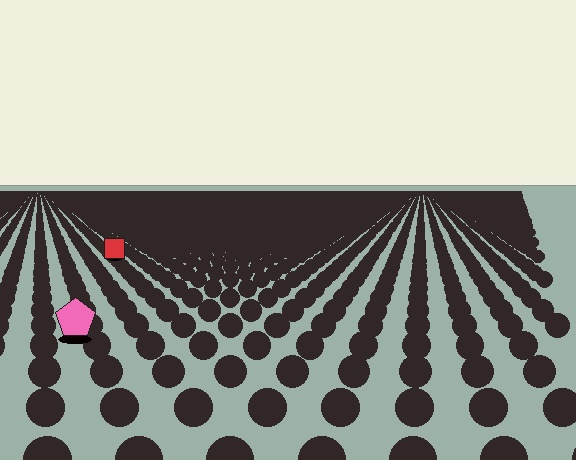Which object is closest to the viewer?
The pink pentagon is closest. The texture marks near it are larger and more spread out.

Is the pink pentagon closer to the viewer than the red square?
Yes. The pink pentagon is closer — you can tell from the texture gradient: the ground texture is coarser near it.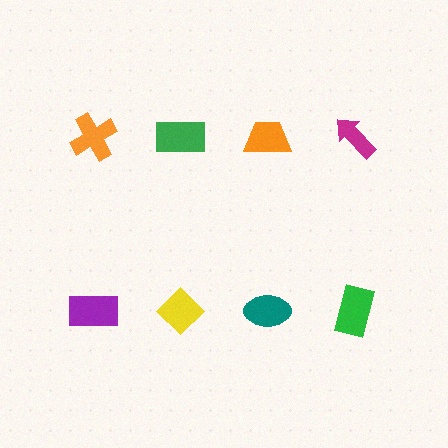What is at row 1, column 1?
An orange cross.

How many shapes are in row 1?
4 shapes.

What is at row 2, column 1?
A purple rectangle.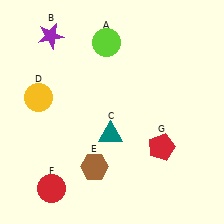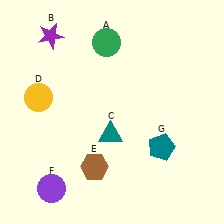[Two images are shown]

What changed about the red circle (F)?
In Image 1, F is red. In Image 2, it changed to purple.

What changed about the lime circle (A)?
In Image 1, A is lime. In Image 2, it changed to green.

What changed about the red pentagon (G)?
In Image 1, G is red. In Image 2, it changed to teal.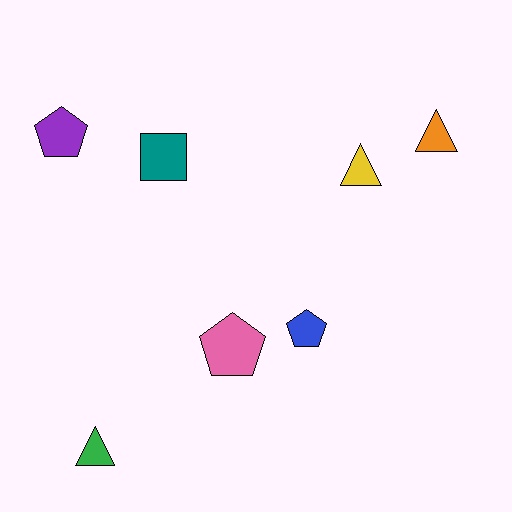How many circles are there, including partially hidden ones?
There are no circles.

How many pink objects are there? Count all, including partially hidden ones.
There is 1 pink object.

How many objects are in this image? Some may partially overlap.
There are 7 objects.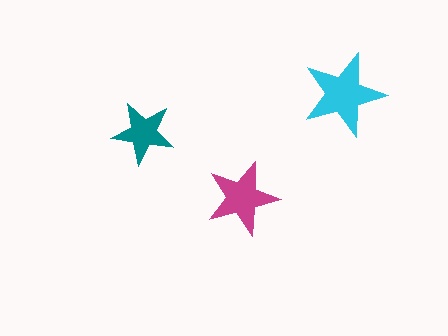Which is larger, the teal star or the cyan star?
The cyan one.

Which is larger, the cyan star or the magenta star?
The cyan one.